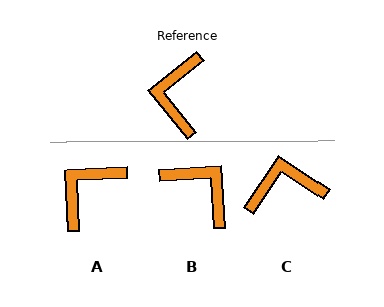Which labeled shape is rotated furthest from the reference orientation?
B, about 125 degrees away.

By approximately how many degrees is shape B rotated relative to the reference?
Approximately 125 degrees clockwise.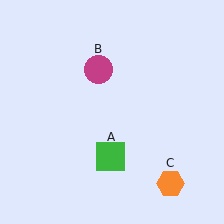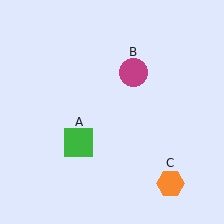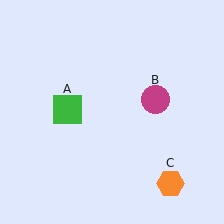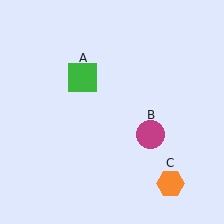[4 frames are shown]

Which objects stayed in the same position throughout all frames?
Orange hexagon (object C) remained stationary.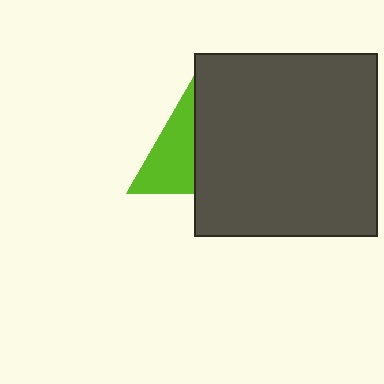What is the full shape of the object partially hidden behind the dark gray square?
The partially hidden object is a lime triangle.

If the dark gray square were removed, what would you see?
You would see the complete lime triangle.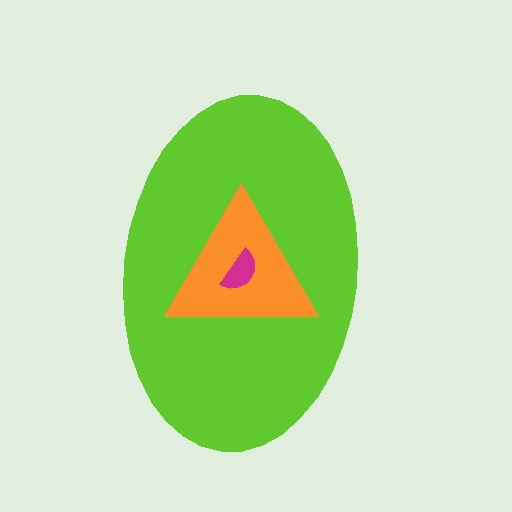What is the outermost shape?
The lime ellipse.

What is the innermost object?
The magenta semicircle.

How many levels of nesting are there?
3.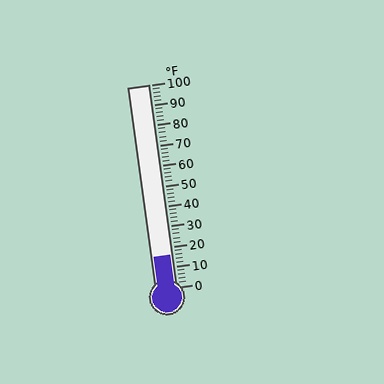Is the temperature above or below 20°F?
The temperature is below 20°F.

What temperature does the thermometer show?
The thermometer shows approximately 16°F.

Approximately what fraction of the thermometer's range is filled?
The thermometer is filled to approximately 15% of its range.